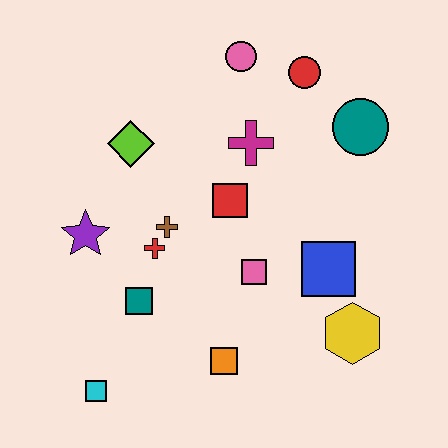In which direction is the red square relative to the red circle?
The red square is below the red circle.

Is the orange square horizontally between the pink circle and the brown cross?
Yes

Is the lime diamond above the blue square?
Yes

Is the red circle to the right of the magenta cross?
Yes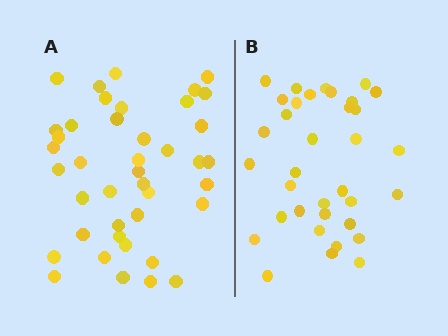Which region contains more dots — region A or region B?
Region A (the left region) has more dots.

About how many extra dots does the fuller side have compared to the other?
Region A has about 6 more dots than region B.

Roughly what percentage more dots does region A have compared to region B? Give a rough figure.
About 15% more.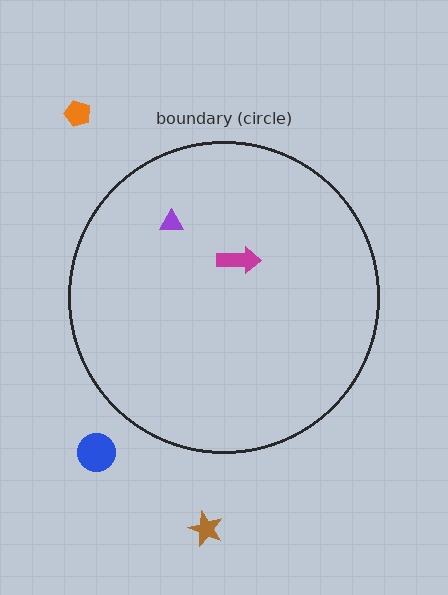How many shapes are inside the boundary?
2 inside, 3 outside.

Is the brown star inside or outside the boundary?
Outside.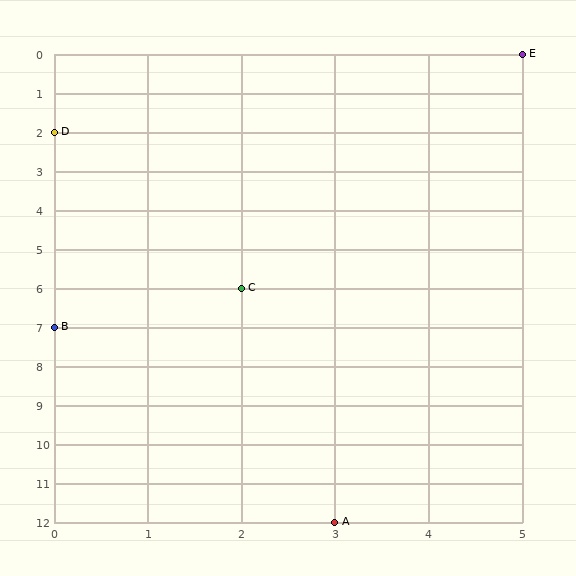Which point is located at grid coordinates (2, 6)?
Point C is at (2, 6).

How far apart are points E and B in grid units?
Points E and B are 5 columns and 7 rows apart (about 8.6 grid units diagonally).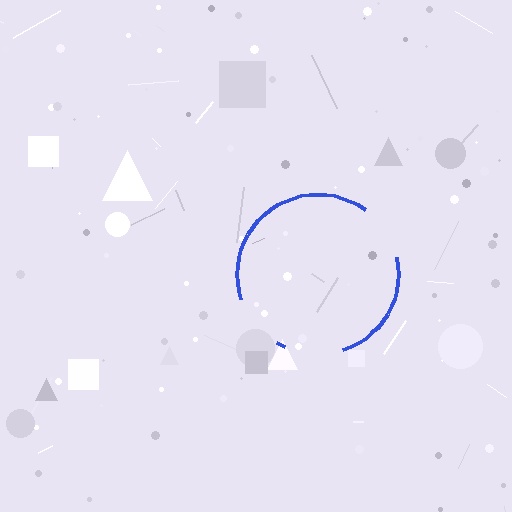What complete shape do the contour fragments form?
The contour fragments form a circle.